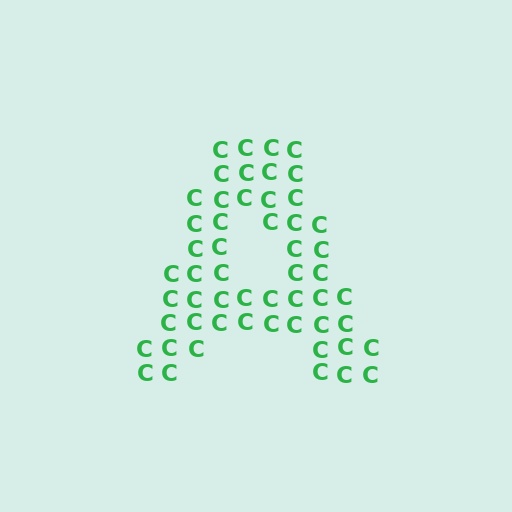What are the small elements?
The small elements are letter C's.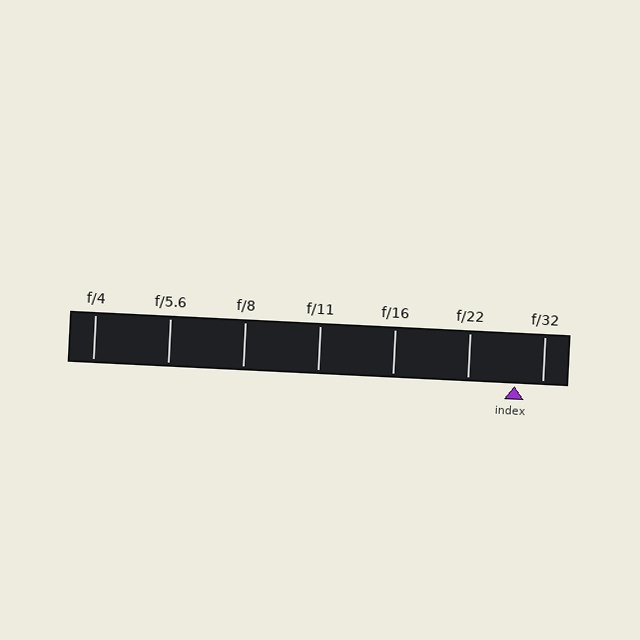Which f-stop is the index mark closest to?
The index mark is closest to f/32.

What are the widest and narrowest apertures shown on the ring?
The widest aperture shown is f/4 and the narrowest is f/32.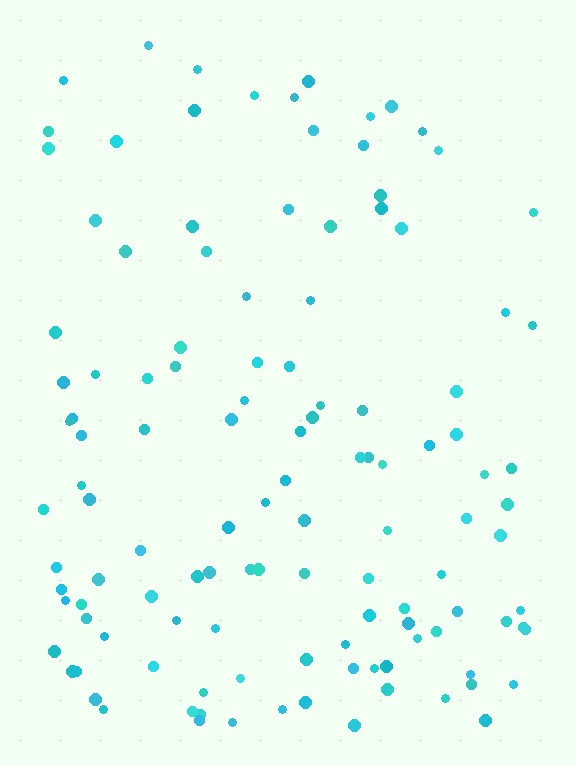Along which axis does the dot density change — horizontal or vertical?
Vertical.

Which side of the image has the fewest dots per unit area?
The top.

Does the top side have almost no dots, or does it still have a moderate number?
Still a moderate number, just noticeably fewer than the bottom.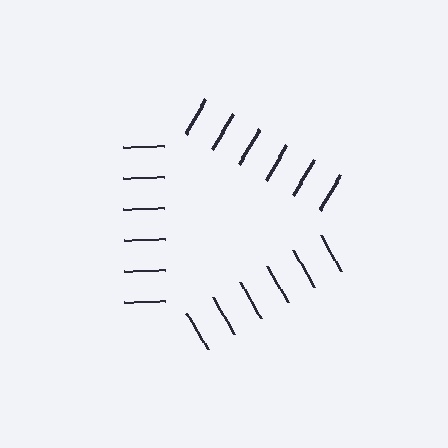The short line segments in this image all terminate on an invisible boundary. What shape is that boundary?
An illusory triangle — the line segments terminate on its edges but no continuous stroke is drawn.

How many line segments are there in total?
18 — 6 along each of the 3 edges.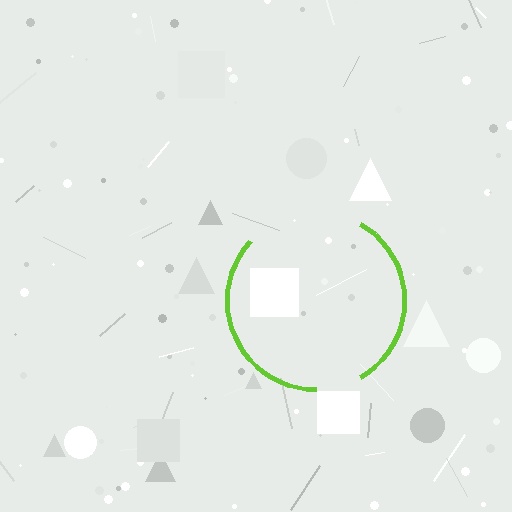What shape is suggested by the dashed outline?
The dashed outline suggests a circle.